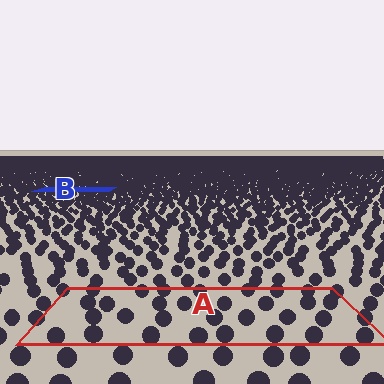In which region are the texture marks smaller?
The texture marks are smaller in region B, because it is farther away.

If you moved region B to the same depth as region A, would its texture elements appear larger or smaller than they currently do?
They would appear larger. At a closer depth, the same texture elements are projected at a bigger on-screen size.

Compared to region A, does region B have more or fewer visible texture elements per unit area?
Region B has more texture elements per unit area — they are packed more densely because it is farther away.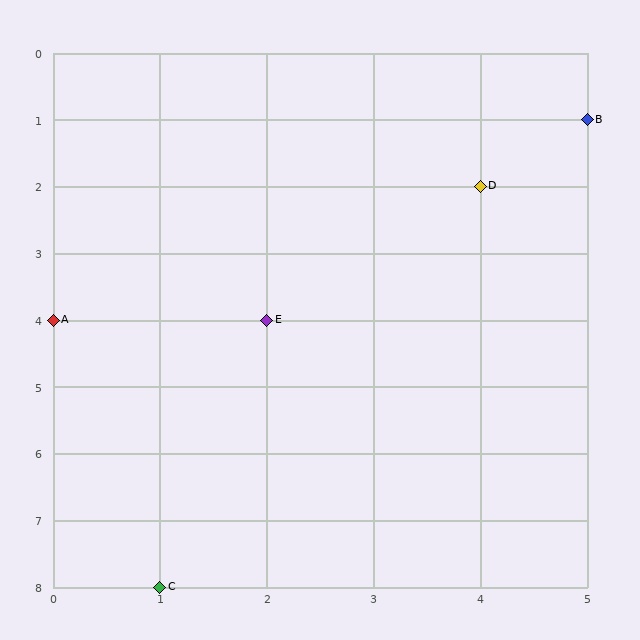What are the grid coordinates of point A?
Point A is at grid coordinates (0, 4).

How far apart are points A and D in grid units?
Points A and D are 4 columns and 2 rows apart (about 4.5 grid units diagonally).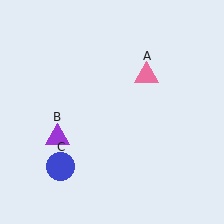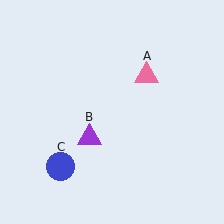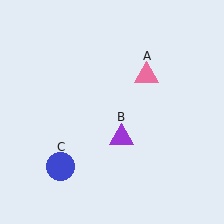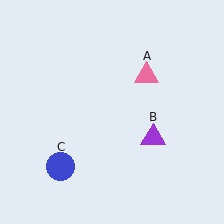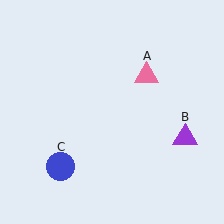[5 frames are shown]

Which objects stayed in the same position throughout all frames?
Pink triangle (object A) and blue circle (object C) remained stationary.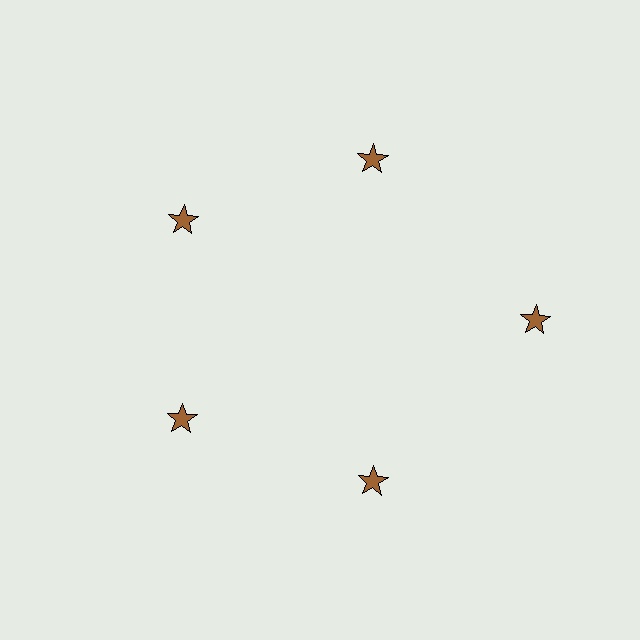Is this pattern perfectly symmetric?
No. The 5 brown stars are arranged in a ring, but one element near the 3 o'clock position is pushed outward from the center, breaking the 5-fold rotational symmetry.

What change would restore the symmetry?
The symmetry would be restored by moving it inward, back onto the ring so that all 5 stars sit at equal angles and equal distance from the center.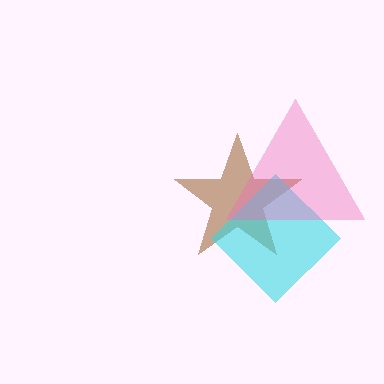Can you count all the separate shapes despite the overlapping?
Yes, there are 3 separate shapes.